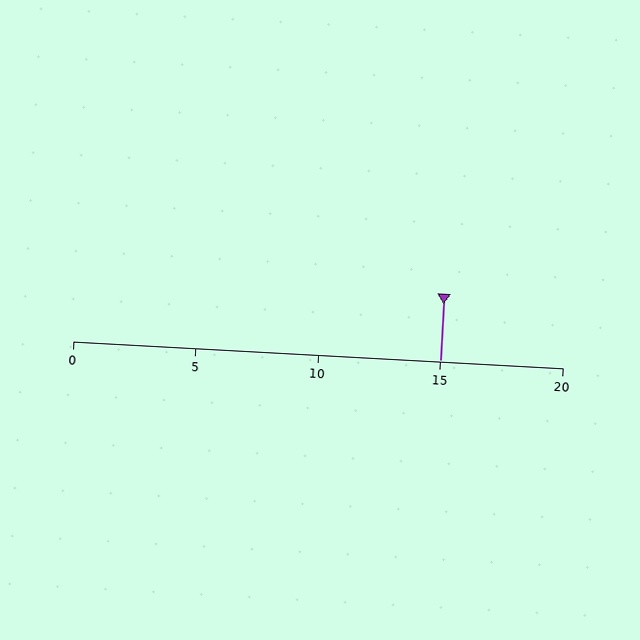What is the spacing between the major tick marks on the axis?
The major ticks are spaced 5 apart.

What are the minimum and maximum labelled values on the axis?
The axis runs from 0 to 20.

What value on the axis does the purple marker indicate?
The marker indicates approximately 15.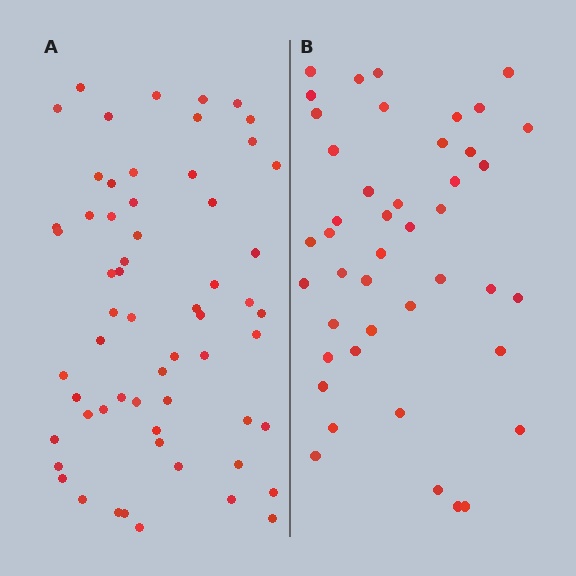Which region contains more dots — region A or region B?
Region A (the left region) has more dots.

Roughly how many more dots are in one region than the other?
Region A has approximately 15 more dots than region B.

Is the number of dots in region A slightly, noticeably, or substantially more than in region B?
Region A has noticeably more, but not dramatically so. The ratio is roughly 1.4 to 1.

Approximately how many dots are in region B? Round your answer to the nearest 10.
About 40 dots. (The exact count is 44, which rounds to 40.)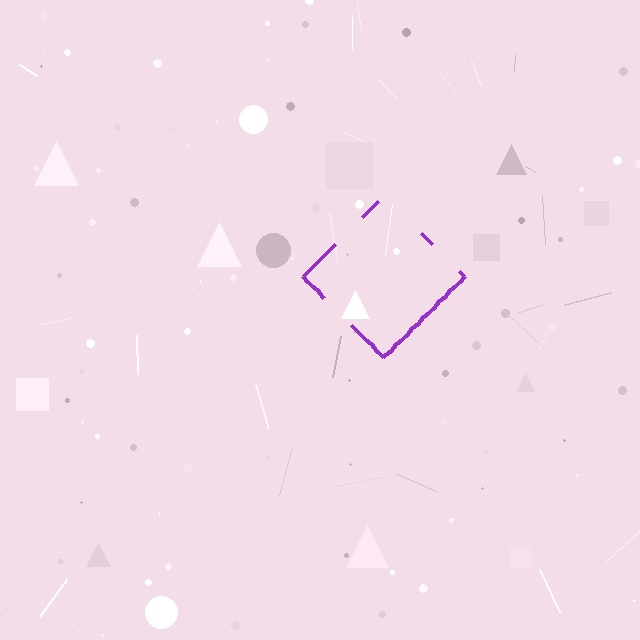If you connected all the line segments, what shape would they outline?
They would outline a diamond.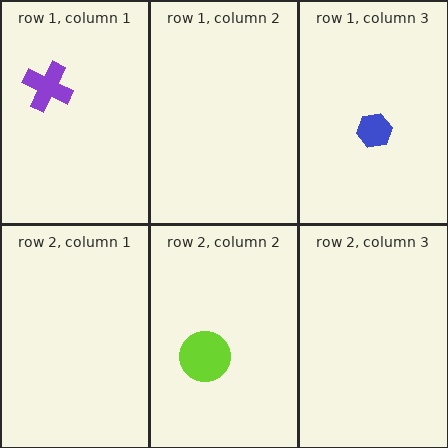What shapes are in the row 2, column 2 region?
The lime circle.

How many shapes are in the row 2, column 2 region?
1.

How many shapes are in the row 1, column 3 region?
1.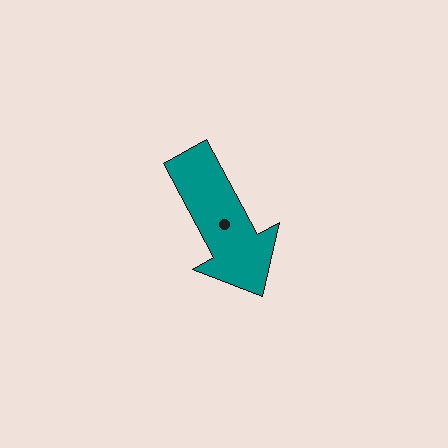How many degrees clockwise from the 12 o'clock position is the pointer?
Approximately 152 degrees.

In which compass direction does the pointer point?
Southeast.